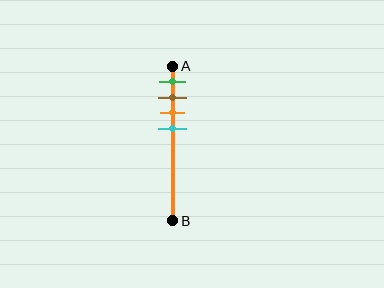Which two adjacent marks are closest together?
The brown and orange marks are the closest adjacent pair.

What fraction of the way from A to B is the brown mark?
The brown mark is approximately 20% (0.2) of the way from A to B.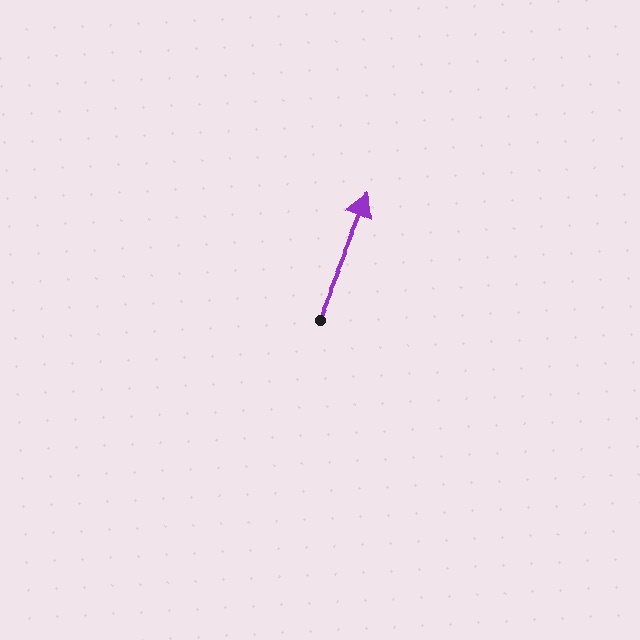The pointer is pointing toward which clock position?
Roughly 1 o'clock.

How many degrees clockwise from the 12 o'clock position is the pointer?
Approximately 23 degrees.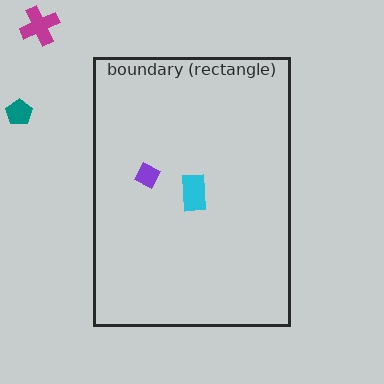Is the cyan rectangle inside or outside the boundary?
Inside.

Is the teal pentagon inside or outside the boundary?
Outside.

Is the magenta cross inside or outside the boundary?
Outside.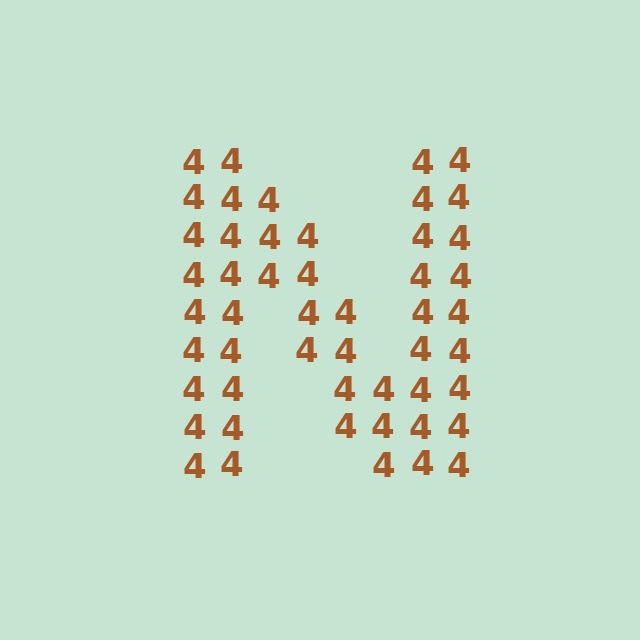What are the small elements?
The small elements are digit 4's.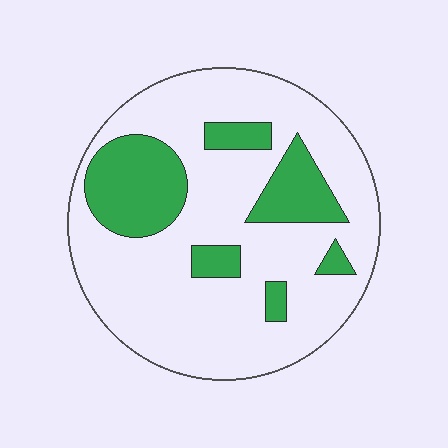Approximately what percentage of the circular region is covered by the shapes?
Approximately 25%.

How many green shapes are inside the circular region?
6.